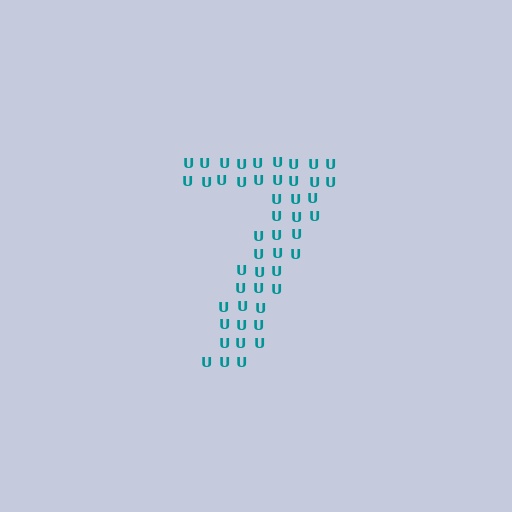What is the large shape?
The large shape is the digit 7.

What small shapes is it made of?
It is made of small letter U's.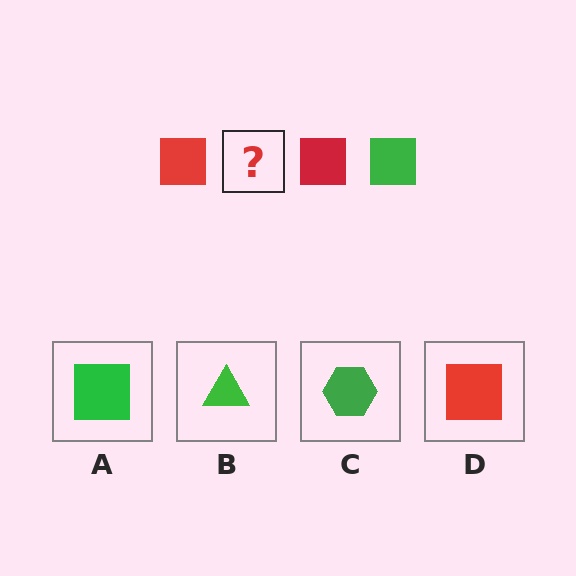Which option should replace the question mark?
Option A.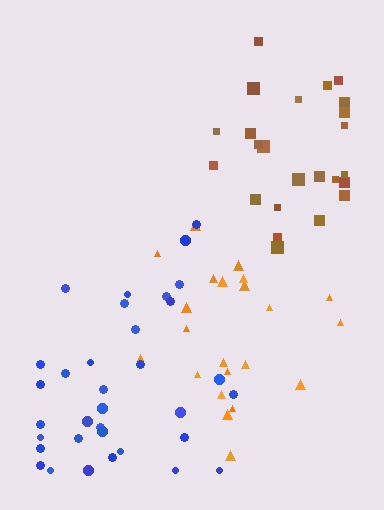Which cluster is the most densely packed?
Blue.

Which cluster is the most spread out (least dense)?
Orange.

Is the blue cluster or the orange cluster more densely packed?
Blue.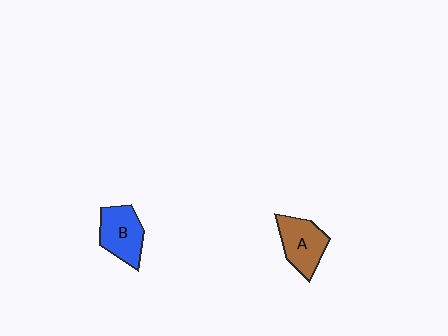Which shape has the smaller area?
Shape B (blue).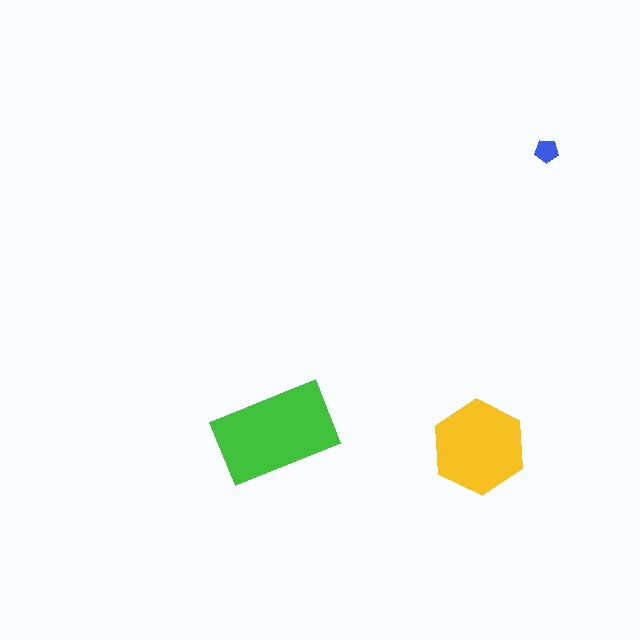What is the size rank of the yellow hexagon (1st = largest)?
2nd.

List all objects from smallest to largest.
The blue pentagon, the yellow hexagon, the green rectangle.